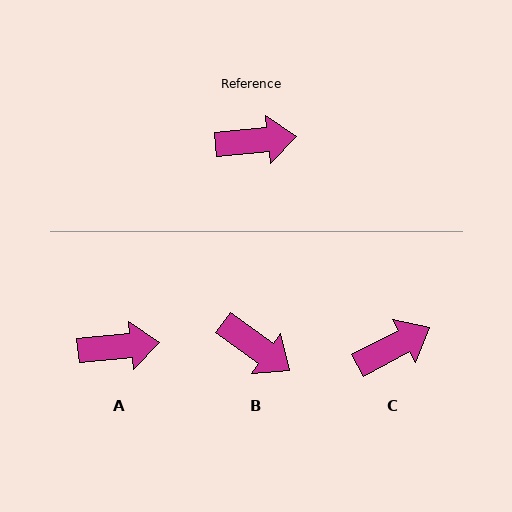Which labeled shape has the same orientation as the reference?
A.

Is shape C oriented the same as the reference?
No, it is off by about 22 degrees.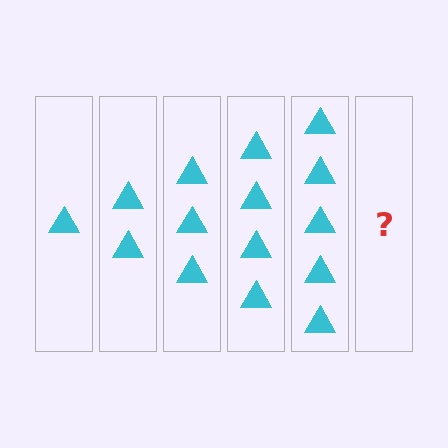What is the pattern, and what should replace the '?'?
The pattern is that each step adds one more triangle. The '?' should be 6 triangles.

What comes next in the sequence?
The next element should be 6 triangles.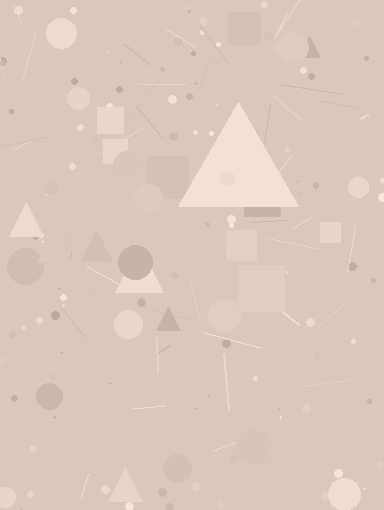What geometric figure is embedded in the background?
A triangle is embedded in the background.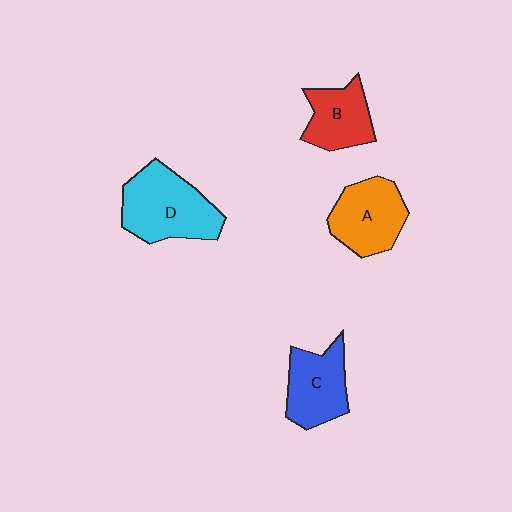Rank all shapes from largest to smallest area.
From largest to smallest: D (cyan), A (orange), C (blue), B (red).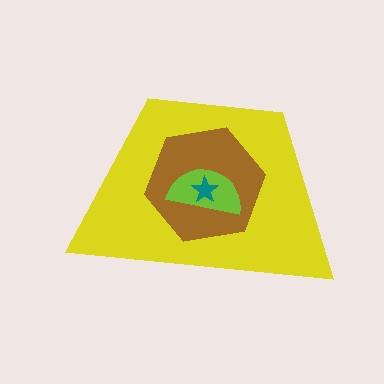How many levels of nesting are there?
4.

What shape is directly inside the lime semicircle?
The teal star.